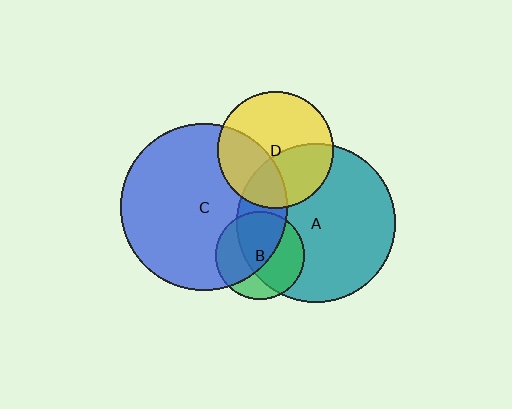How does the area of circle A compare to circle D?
Approximately 1.9 times.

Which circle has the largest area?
Circle C (blue).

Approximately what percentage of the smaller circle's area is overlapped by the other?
Approximately 40%.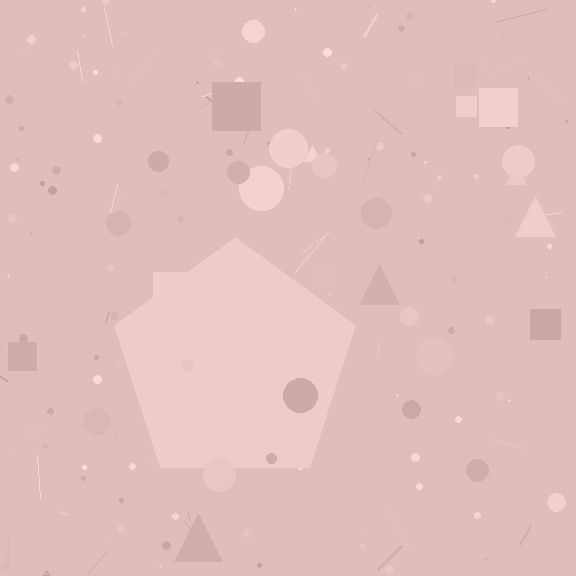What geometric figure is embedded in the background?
A pentagon is embedded in the background.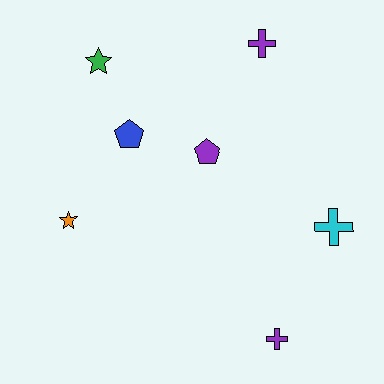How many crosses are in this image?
There are 3 crosses.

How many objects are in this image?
There are 7 objects.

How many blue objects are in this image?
There is 1 blue object.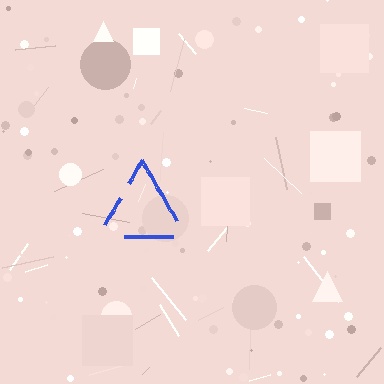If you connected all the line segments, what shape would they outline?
They would outline a triangle.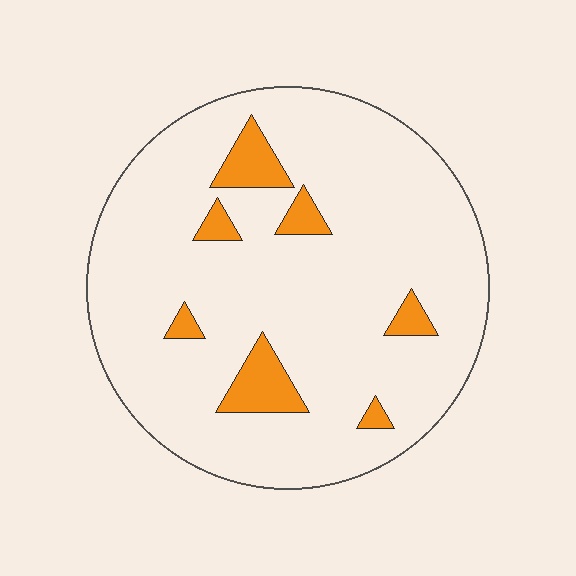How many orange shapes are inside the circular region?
7.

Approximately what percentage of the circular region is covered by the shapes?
Approximately 10%.